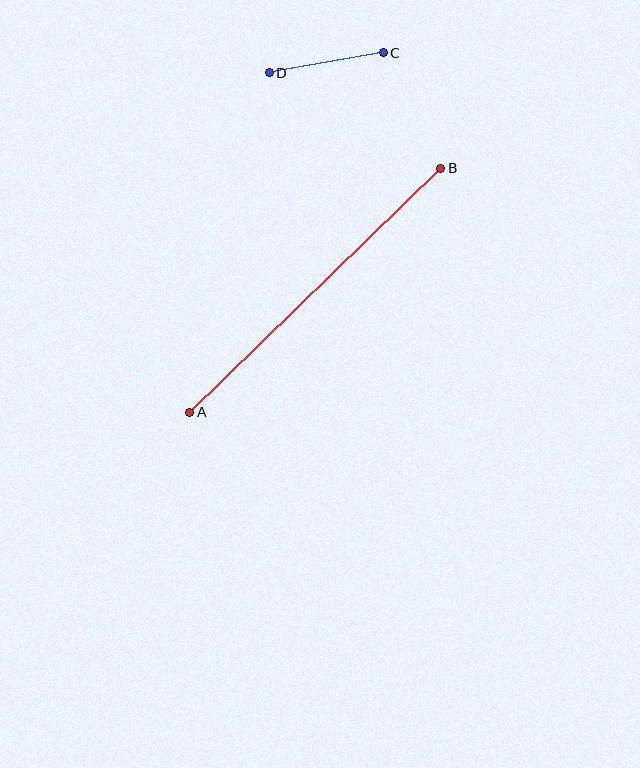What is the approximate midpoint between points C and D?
The midpoint is at approximately (326, 63) pixels.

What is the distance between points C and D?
The distance is approximately 116 pixels.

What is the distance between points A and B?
The distance is approximately 350 pixels.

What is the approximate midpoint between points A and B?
The midpoint is at approximately (315, 290) pixels.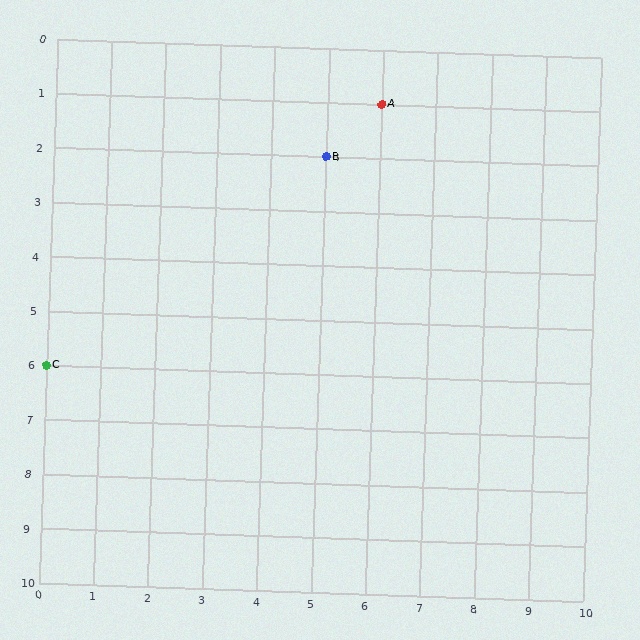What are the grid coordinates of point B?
Point B is at grid coordinates (5, 2).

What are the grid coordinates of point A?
Point A is at grid coordinates (6, 1).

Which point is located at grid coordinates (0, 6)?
Point C is at (0, 6).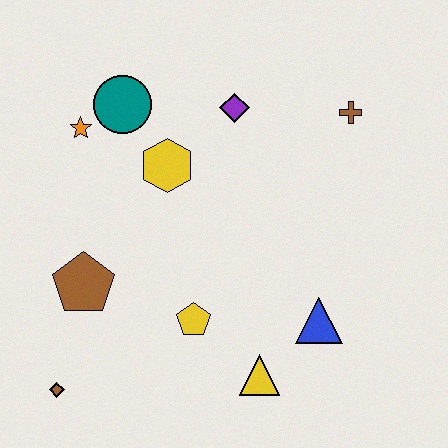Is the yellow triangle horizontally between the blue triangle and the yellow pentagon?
Yes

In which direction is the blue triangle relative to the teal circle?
The blue triangle is below the teal circle.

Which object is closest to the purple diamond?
The yellow hexagon is closest to the purple diamond.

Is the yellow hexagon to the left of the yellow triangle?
Yes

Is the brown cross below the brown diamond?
No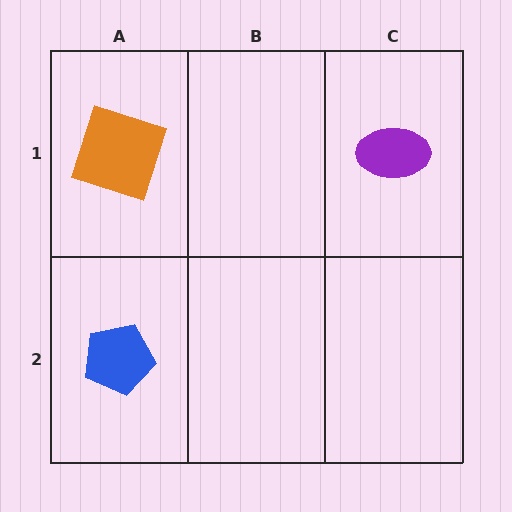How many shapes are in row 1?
2 shapes.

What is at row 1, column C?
A purple ellipse.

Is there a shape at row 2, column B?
No, that cell is empty.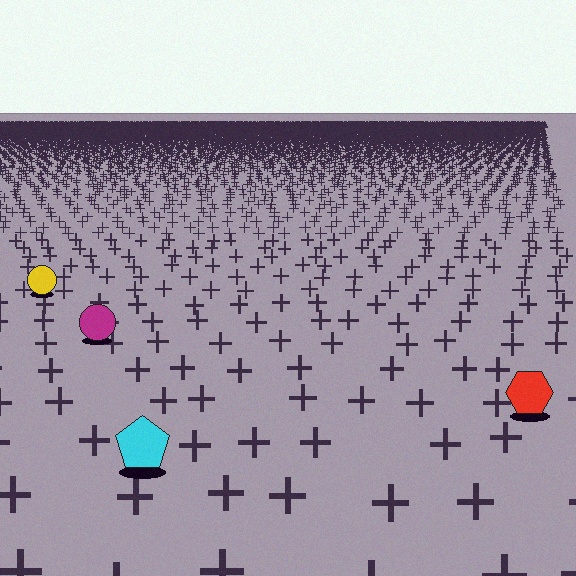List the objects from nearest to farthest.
From nearest to farthest: the cyan pentagon, the red hexagon, the magenta circle, the yellow circle.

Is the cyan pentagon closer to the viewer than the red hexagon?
Yes. The cyan pentagon is closer — you can tell from the texture gradient: the ground texture is coarser near it.